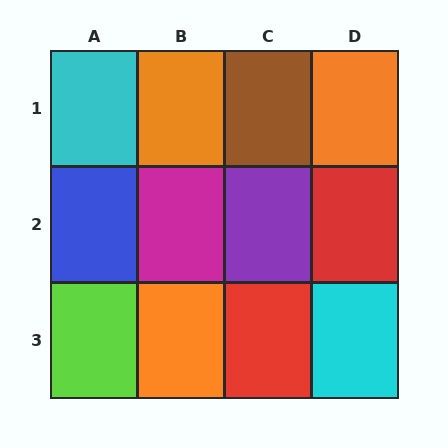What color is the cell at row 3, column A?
Lime.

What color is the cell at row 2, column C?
Purple.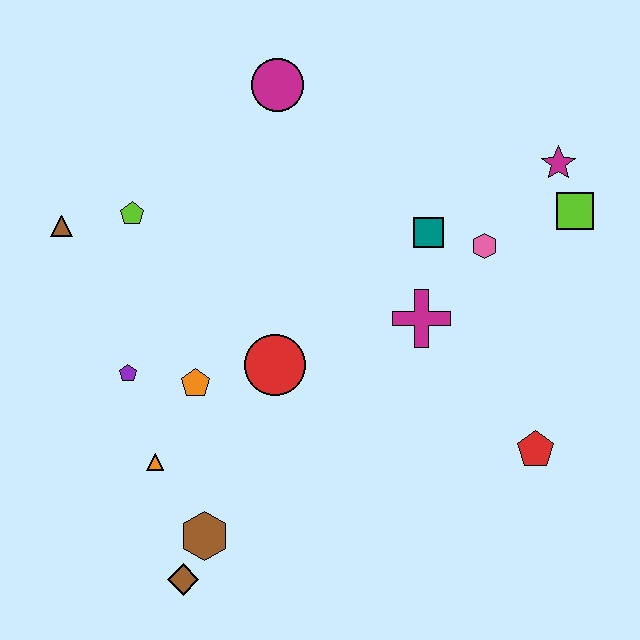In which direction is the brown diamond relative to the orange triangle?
The brown diamond is below the orange triangle.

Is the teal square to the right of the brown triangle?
Yes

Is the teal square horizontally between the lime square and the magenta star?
No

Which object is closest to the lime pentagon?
The brown triangle is closest to the lime pentagon.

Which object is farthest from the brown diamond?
The magenta star is farthest from the brown diamond.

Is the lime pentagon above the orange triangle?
Yes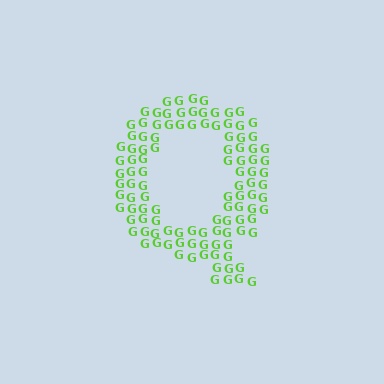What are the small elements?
The small elements are letter G's.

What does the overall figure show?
The overall figure shows the letter Q.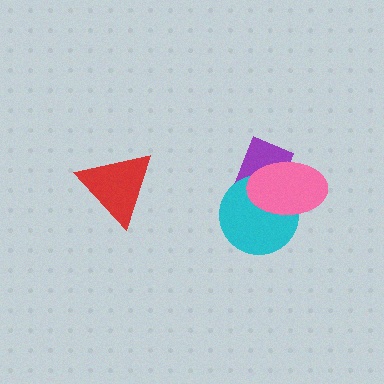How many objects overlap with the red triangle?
0 objects overlap with the red triangle.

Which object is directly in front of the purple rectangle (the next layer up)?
The cyan circle is directly in front of the purple rectangle.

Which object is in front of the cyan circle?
The pink ellipse is in front of the cyan circle.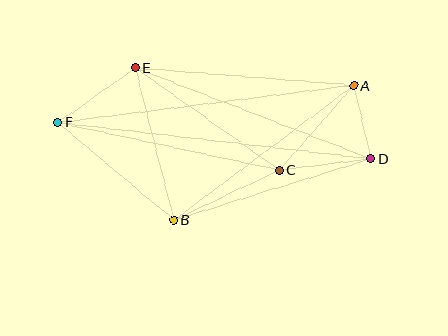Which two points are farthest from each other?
Points D and F are farthest from each other.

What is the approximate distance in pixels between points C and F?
The distance between C and F is approximately 227 pixels.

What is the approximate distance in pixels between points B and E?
The distance between B and E is approximately 157 pixels.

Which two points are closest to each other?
Points A and D are closest to each other.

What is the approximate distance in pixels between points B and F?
The distance between B and F is approximately 152 pixels.